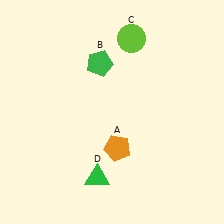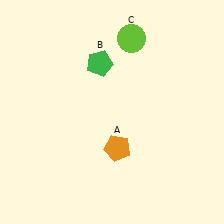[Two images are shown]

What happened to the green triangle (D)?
The green triangle (D) was removed in Image 2. It was in the bottom-left area of Image 1.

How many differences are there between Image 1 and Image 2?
There is 1 difference between the two images.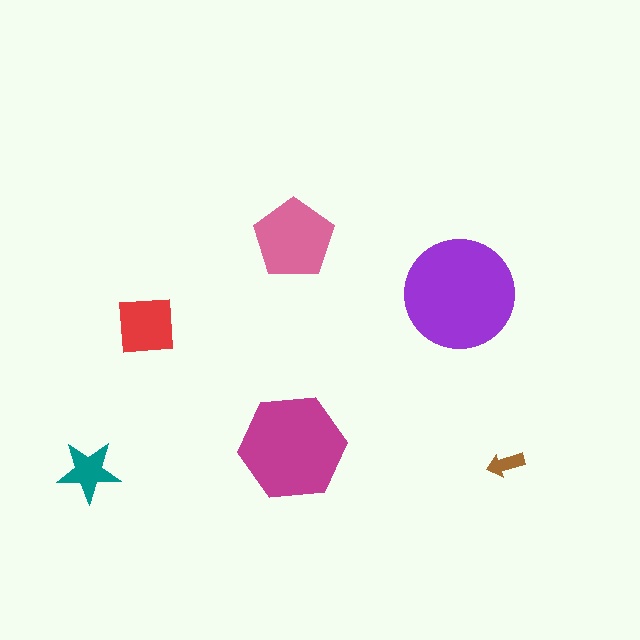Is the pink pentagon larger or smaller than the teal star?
Larger.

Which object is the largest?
The purple circle.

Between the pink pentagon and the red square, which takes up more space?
The pink pentagon.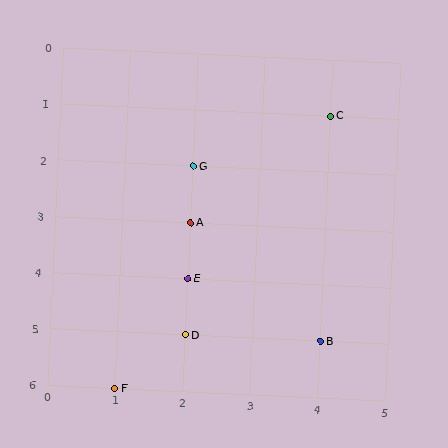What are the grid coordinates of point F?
Point F is at grid coordinates (1, 6).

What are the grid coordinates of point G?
Point G is at grid coordinates (2, 2).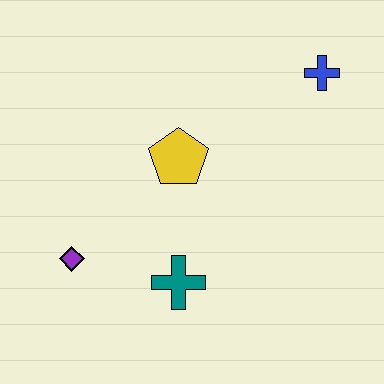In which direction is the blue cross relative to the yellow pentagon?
The blue cross is to the right of the yellow pentagon.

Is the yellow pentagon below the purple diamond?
No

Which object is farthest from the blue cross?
The purple diamond is farthest from the blue cross.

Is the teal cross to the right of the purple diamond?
Yes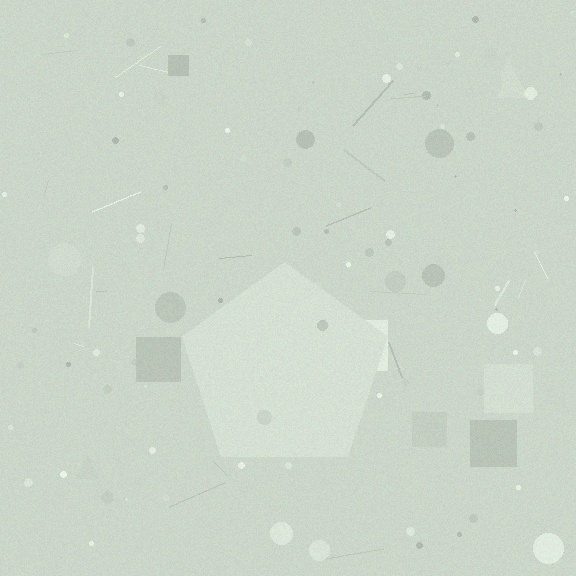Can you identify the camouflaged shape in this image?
The camouflaged shape is a pentagon.